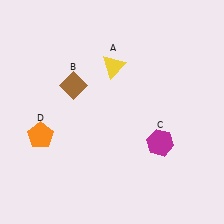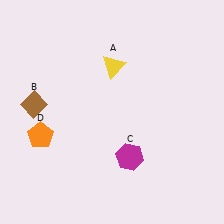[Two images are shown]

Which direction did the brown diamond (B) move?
The brown diamond (B) moved left.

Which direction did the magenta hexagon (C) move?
The magenta hexagon (C) moved left.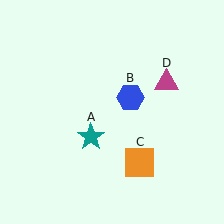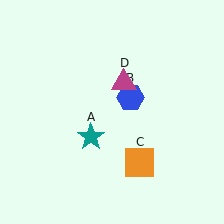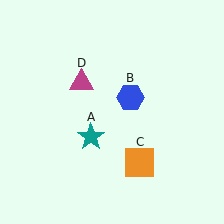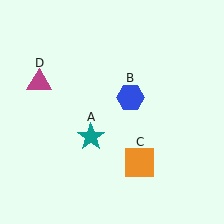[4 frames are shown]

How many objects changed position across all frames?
1 object changed position: magenta triangle (object D).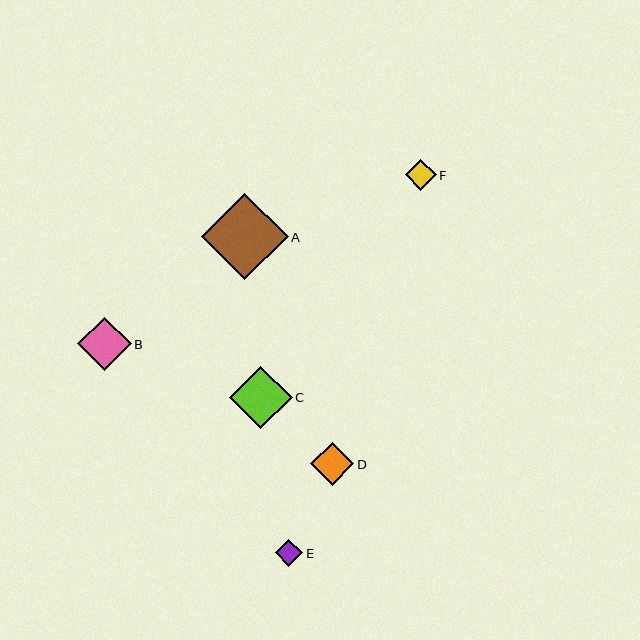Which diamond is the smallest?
Diamond E is the smallest with a size of approximately 27 pixels.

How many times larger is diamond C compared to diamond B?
Diamond C is approximately 1.2 times the size of diamond B.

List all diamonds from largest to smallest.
From largest to smallest: A, C, B, D, F, E.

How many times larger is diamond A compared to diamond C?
Diamond A is approximately 1.4 times the size of diamond C.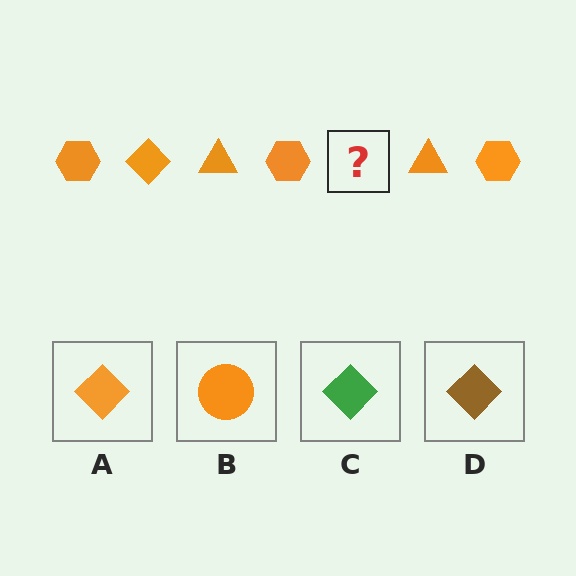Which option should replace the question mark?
Option A.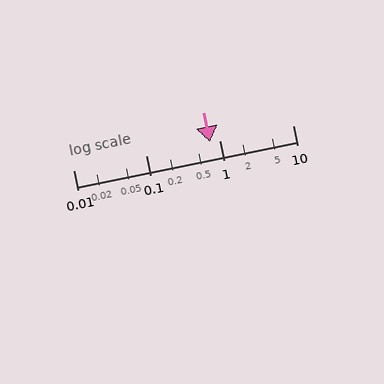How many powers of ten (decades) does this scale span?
The scale spans 3 decades, from 0.01 to 10.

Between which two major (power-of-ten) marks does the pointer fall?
The pointer is between 0.1 and 1.